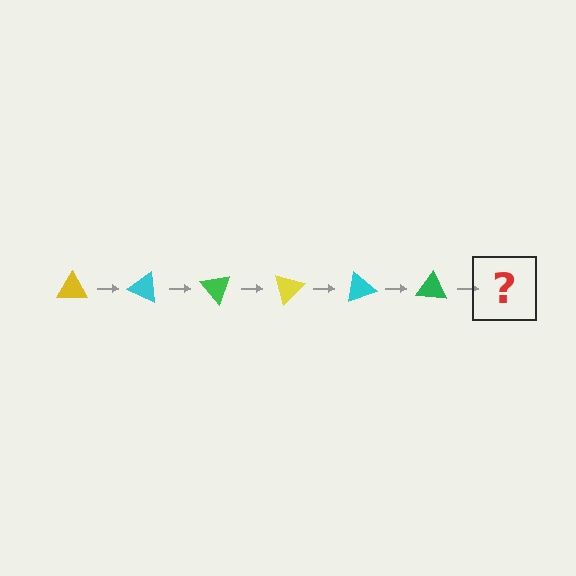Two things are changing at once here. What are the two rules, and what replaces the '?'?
The two rules are that it rotates 25 degrees each step and the color cycles through yellow, cyan, and green. The '?' should be a yellow triangle, rotated 150 degrees from the start.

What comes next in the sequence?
The next element should be a yellow triangle, rotated 150 degrees from the start.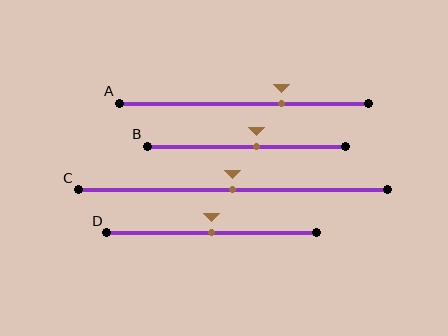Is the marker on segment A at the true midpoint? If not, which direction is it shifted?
No, the marker on segment A is shifted to the right by about 15% of the segment length.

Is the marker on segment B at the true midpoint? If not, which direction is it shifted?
No, the marker on segment B is shifted to the right by about 5% of the segment length.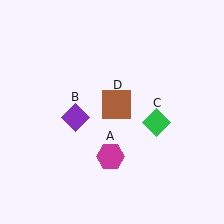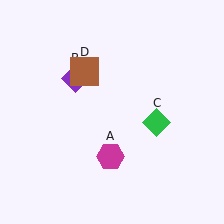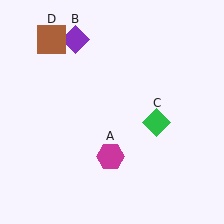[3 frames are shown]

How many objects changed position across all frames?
2 objects changed position: purple diamond (object B), brown square (object D).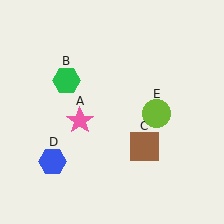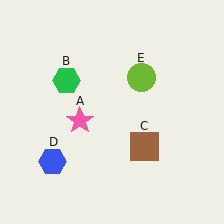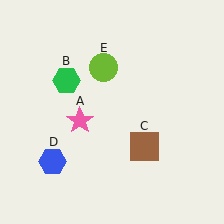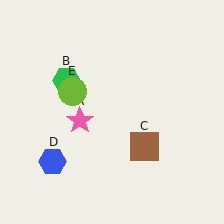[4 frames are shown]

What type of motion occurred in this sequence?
The lime circle (object E) rotated counterclockwise around the center of the scene.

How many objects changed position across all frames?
1 object changed position: lime circle (object E).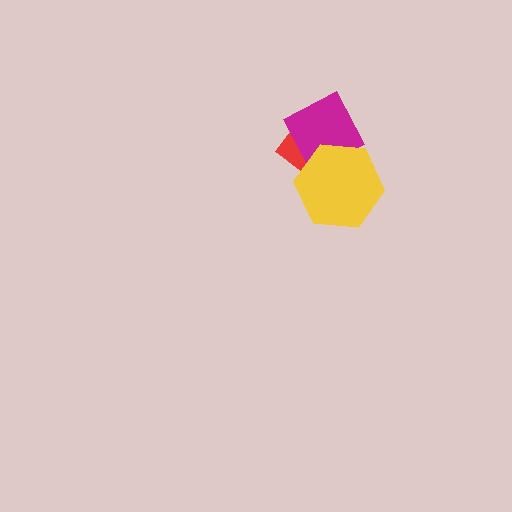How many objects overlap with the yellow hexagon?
2 objects overlap with the yellow hexagon.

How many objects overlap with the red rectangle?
2 objects overlap with the red rectangle.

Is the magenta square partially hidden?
Yes, it is partially covered by another shape.